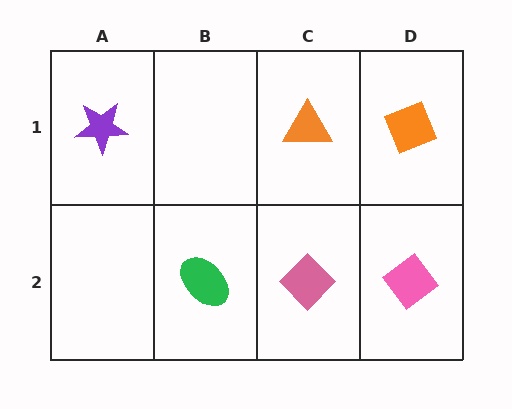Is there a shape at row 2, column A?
No, that cell is empty.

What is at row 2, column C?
A pink diamond.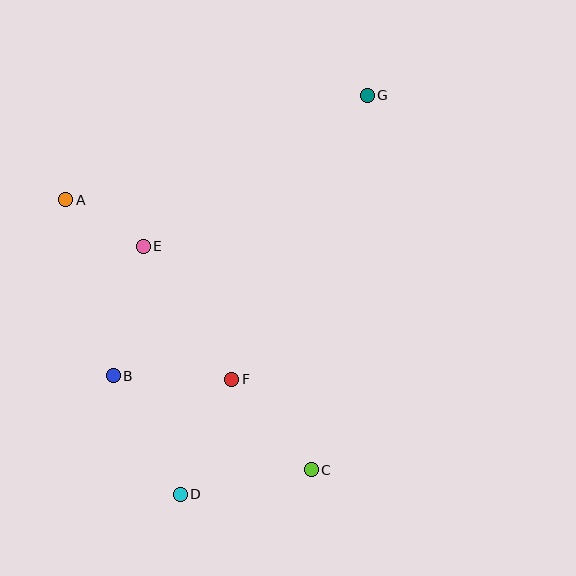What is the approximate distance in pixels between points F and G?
The distance between F and G is approximately 315 pixels.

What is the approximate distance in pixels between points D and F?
The distance between D and F is approximately 126 pixels.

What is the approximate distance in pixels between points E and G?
The distance between E and G is approximately 270 pixels.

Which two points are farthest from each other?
Points D and G are farthest from each other.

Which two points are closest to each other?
Points A and E are closest to each other.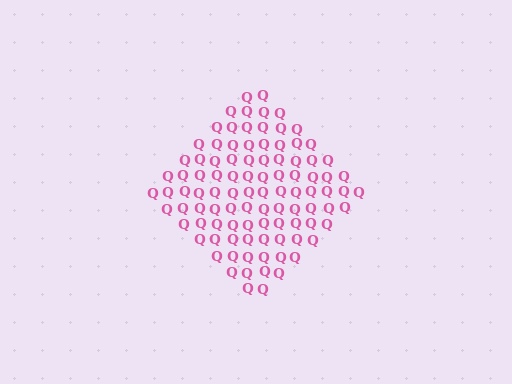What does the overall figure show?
The overall figure shows a diamond.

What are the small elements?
The small elements are letter Q's.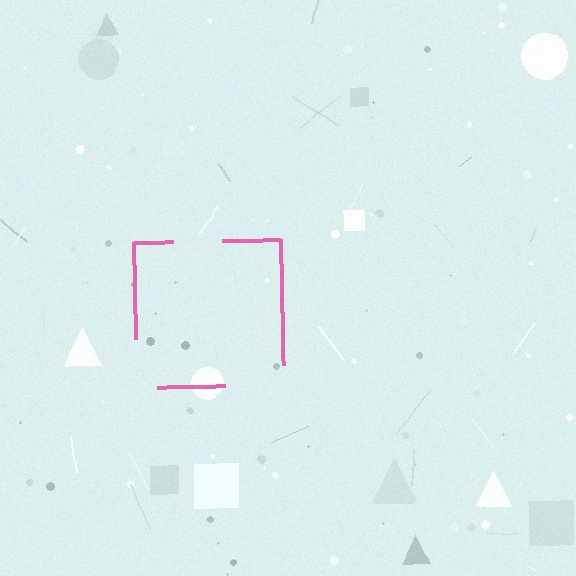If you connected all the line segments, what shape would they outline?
They would outline a square.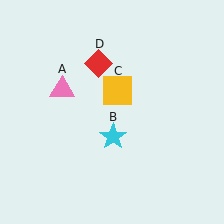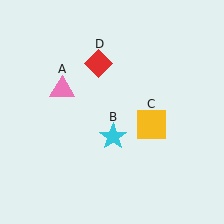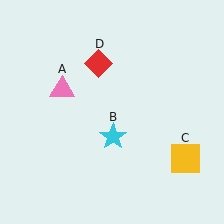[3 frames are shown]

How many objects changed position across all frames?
1 object changed position: yellow square (object C).